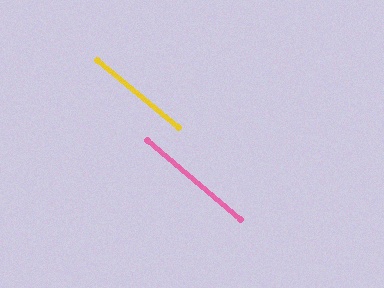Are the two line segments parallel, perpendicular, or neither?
Parallel — their directions differ by only 1.0°.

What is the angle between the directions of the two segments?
Approximately 1 degree.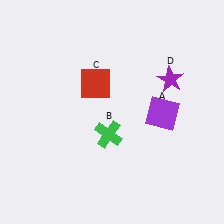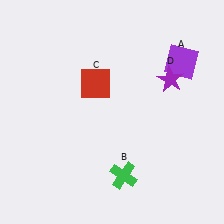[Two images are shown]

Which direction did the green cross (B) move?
The green cross (B) moved down.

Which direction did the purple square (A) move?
The purple square (A) moved up.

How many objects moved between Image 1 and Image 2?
2 objects moved between the two images.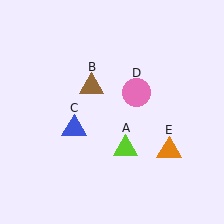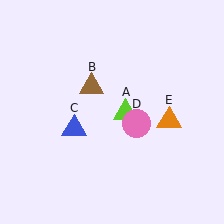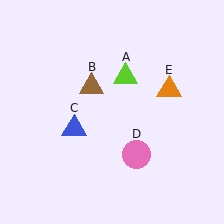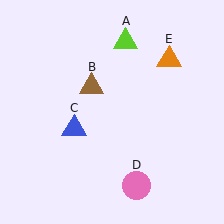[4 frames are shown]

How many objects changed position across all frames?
3 objects changed position: lime triangle (object A), pink circle (object D), orange triangle (object E).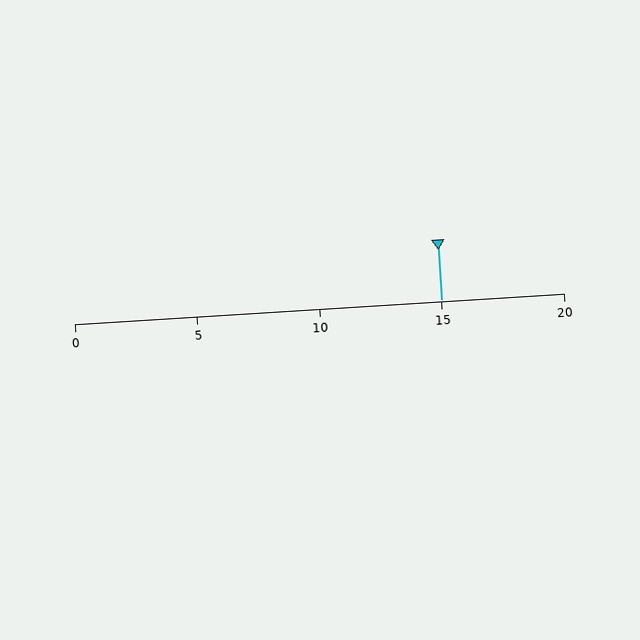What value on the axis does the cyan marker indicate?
The marker indicates approximately 15.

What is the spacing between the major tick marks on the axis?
The major ticks are spaced 5 apart.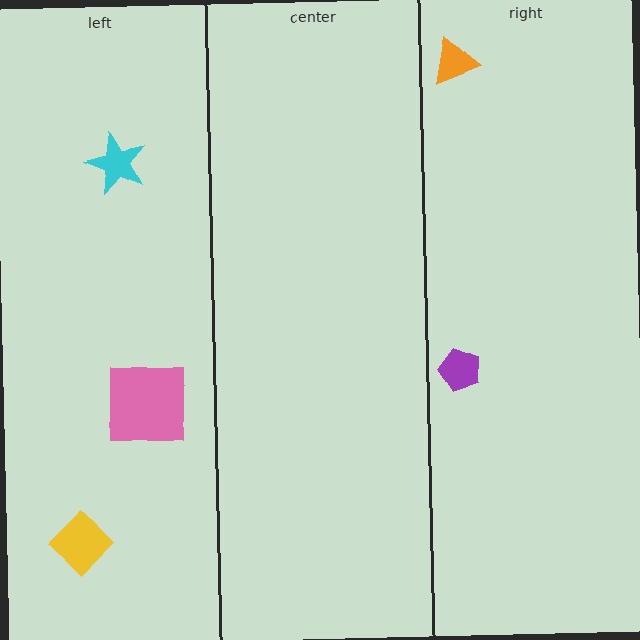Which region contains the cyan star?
The left region.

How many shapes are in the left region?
3.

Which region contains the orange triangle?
The right region.